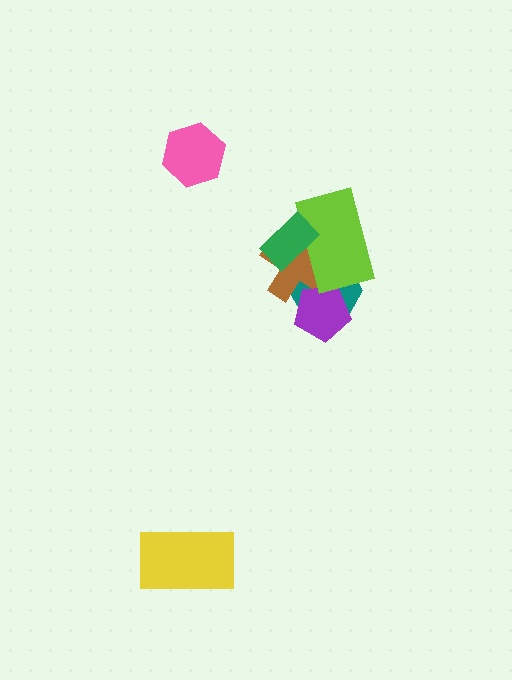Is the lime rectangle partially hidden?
Yes, it is partially covered by another shape.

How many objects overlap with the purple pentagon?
2 objects overlap with the purple pentagon.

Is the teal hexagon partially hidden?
Yes, it is partially covered by another shape.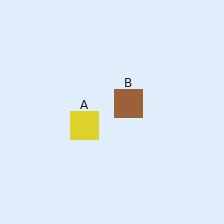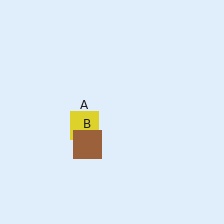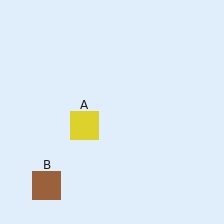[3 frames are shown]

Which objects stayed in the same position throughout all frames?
Yellow square (object A) remained stationary.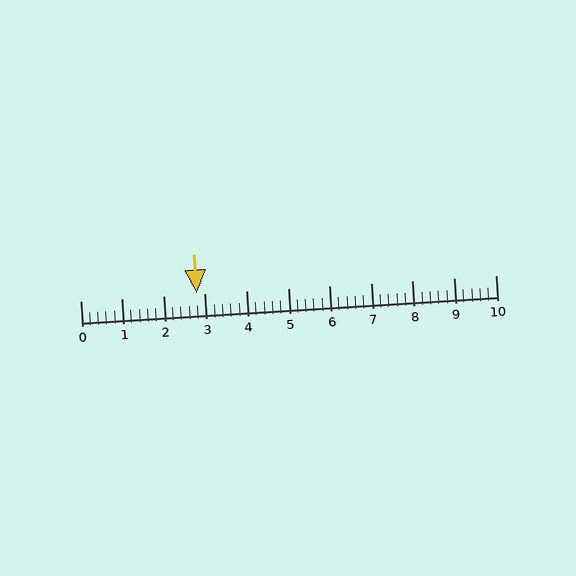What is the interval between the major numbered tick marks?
The major tick marks are spaced 1 units apart.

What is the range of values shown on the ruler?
The ruler shows values from 0 to 10.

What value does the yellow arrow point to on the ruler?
The yellow arrow points to approximately 2.8.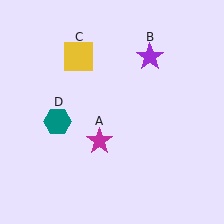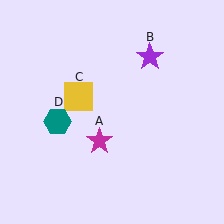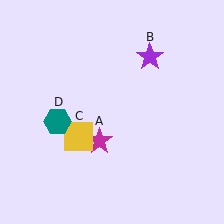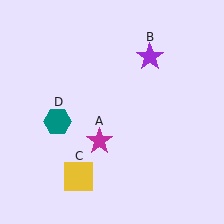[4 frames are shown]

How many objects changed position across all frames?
1 object changed position: yellow square (object C).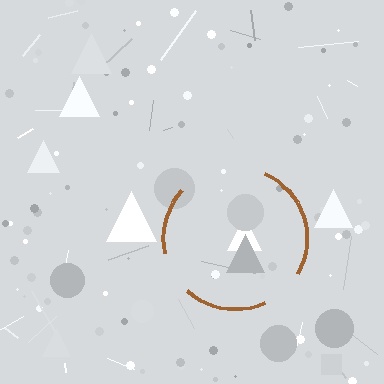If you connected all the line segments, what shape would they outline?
They would outline a circle.